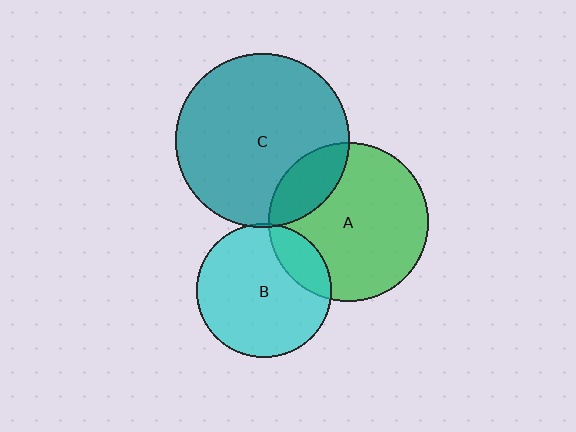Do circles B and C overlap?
Yes.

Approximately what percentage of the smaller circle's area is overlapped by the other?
Approximately 5%.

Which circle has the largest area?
Circle C (teal).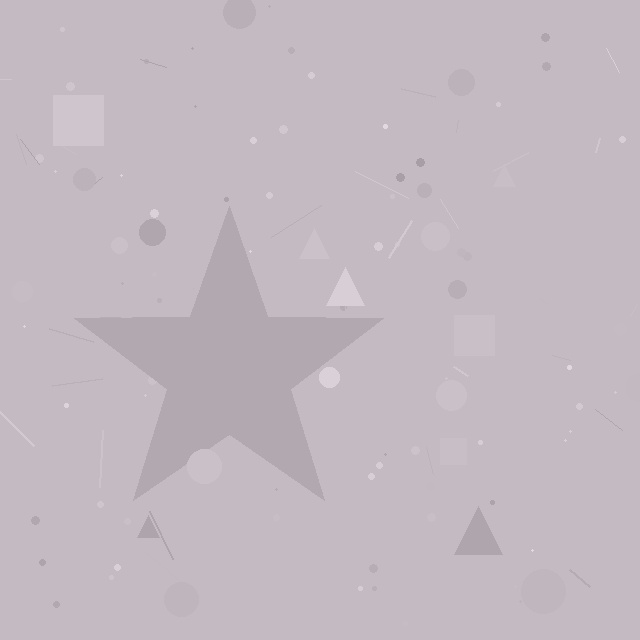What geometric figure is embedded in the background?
A star is embedded in the background.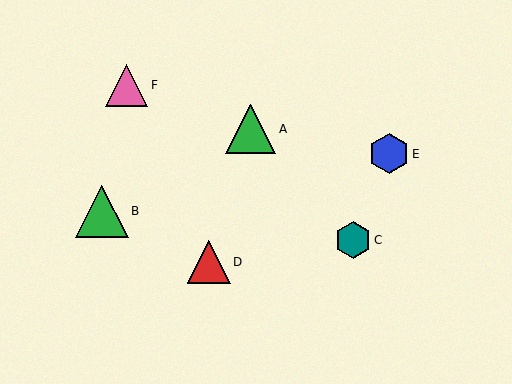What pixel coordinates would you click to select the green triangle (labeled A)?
Click at (251, 129) to select the green triangle A.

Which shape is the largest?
The green triangle (labeled B) is the largest.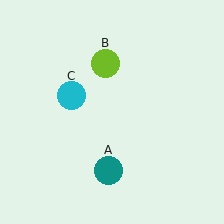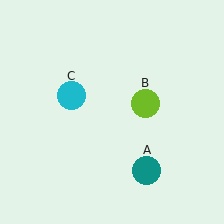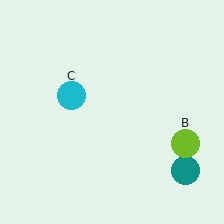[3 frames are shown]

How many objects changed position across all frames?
2 objects changed position: teal circle (object A), lime circle (object B).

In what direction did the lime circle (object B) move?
The lime circle (object B) moved down and to the right.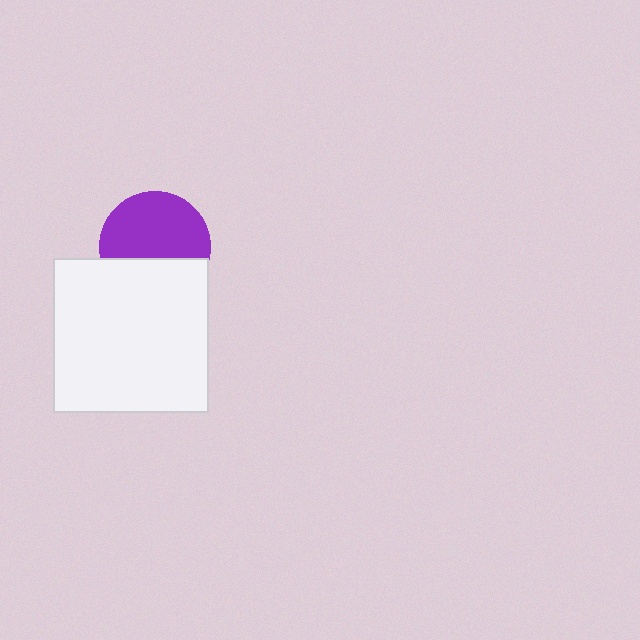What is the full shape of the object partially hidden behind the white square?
The partially hidden object is a purple circle.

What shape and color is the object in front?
The object in front is a white square.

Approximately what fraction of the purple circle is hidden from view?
Roughly 38% of the purple circle is hidden behind the white square.